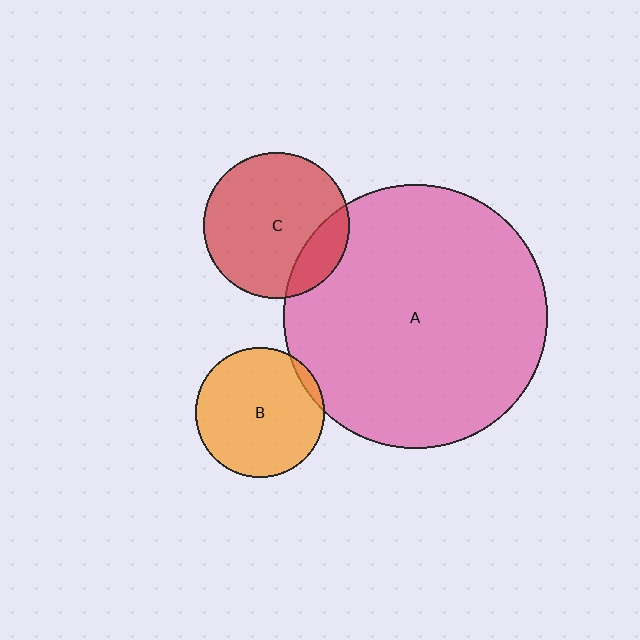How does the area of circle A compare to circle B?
Approximately 4.1 times.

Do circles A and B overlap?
Yes.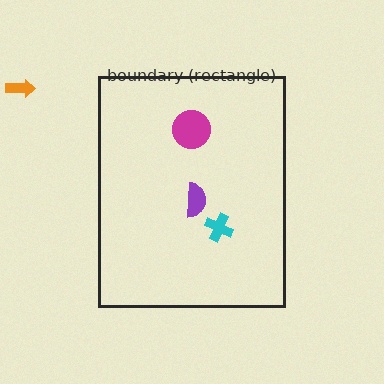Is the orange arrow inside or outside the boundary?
Outside.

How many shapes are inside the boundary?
3 inside, 1 outside.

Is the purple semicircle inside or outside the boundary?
Inside.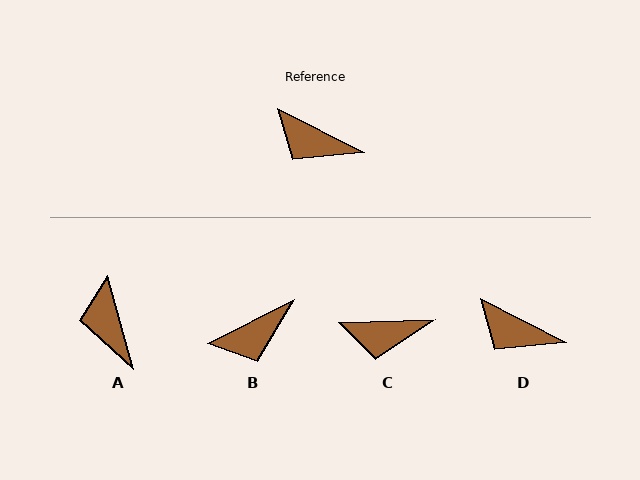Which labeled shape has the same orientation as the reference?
D.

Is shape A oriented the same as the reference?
No, it is off by about 48 degrees.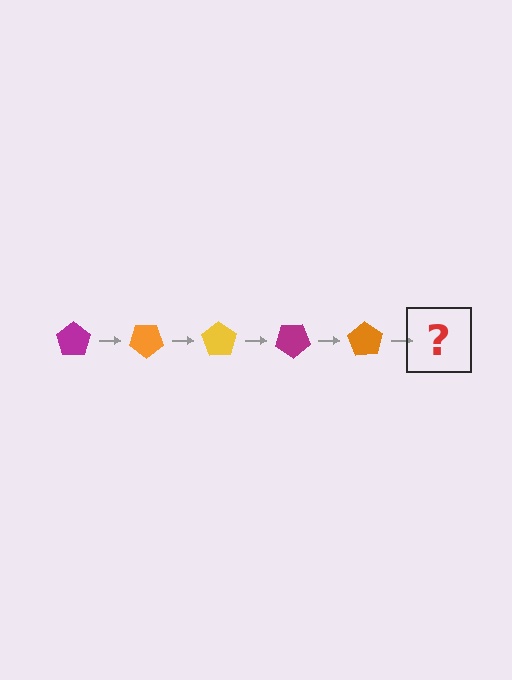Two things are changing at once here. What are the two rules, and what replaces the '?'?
The two rules are that it rotates 35 degrees each step and the color cycles through magenta, orange, and yellow. The '?' should be a yellow pentagon, rotated 175 degrees from the start.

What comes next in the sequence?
The next element should be a yellow pentagon, rotated 175 degrees from the start.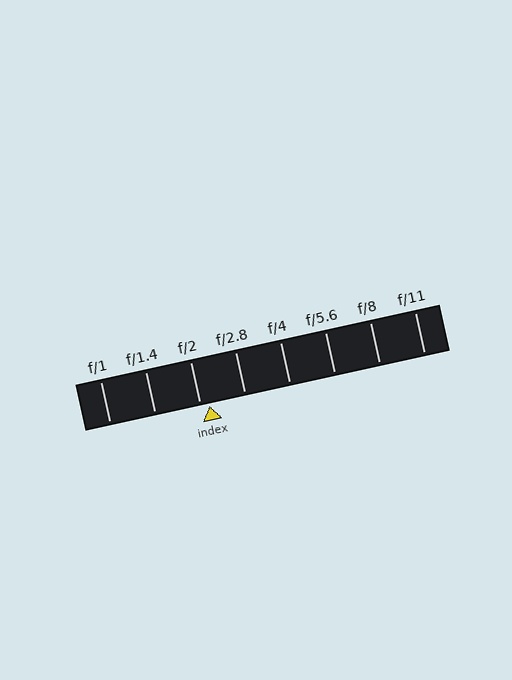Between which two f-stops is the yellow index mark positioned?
The index mark is between f/2 and f/2.8.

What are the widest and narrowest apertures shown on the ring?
The widest aperture shown is f/1 and the narrowest is f/11.